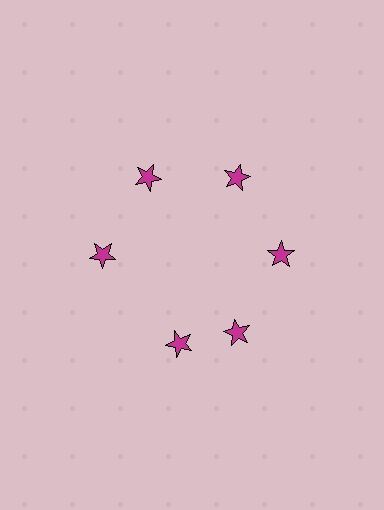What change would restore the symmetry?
The symmetry would be restored by rotating it back into even spacing with its neighbors so that all 6 stars sit at equal angles and equal distance from the center.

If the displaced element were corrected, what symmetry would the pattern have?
It would have 6-fold rotational symmetry — the pattern would map onto itself every 60 degrees.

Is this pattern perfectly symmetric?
No. The 6 magenta stars are arranged in a ring, but one element near the 7 o'clock position is rotated out of alignment along the ring, breaking the 6-fold rotational symmetry.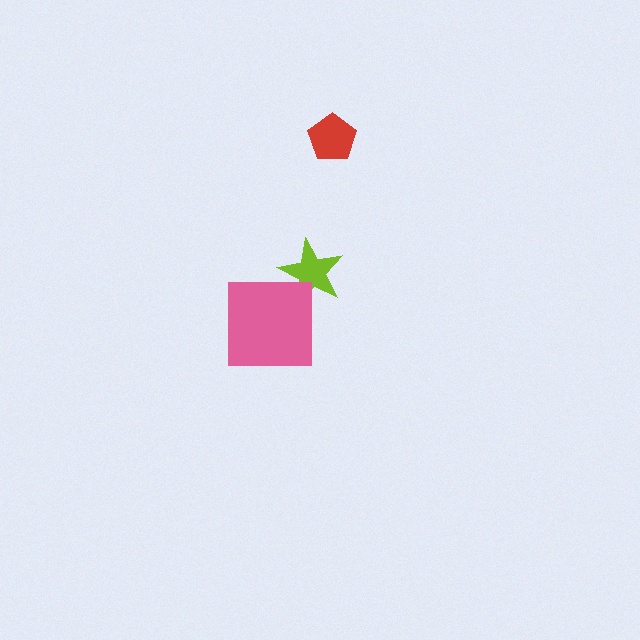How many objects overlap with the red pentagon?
0 objects overlap with the red pentagon.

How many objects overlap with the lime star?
1 object overlaps with the lime star.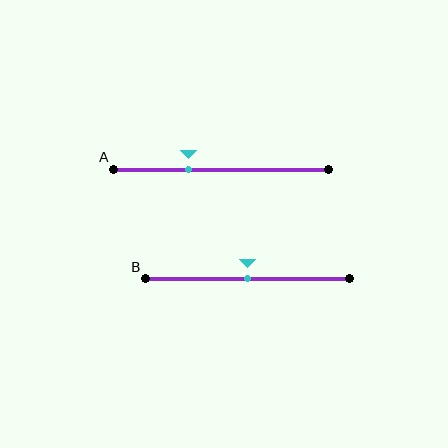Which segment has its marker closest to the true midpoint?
Segment B has its marker closest to the true midpoint.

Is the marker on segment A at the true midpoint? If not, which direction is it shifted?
No, the marker on segment A is shifted to the left by about 15% of the segment length.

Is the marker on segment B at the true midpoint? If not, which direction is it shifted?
Yes, the marker on segment B is at the true midpoint.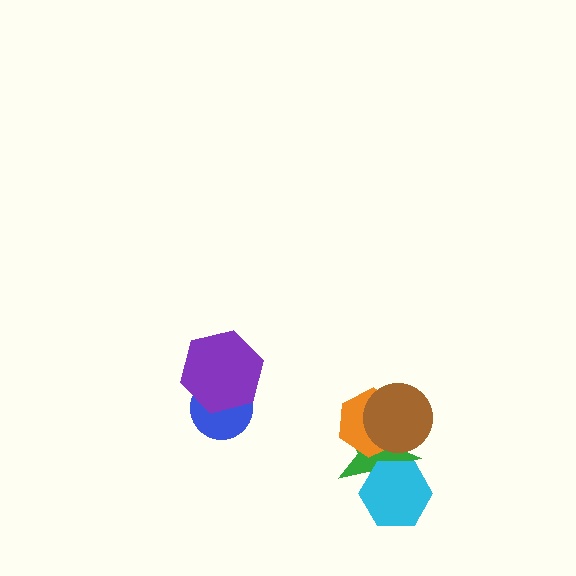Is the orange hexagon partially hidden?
Yes, it is partially covered by another shape.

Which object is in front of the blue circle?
The purple hexagon is in front of the blue circle.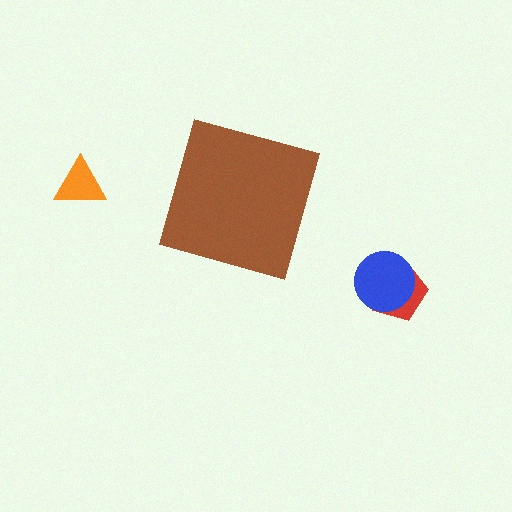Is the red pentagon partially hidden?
No, the red pentagon is fully visible.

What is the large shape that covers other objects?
A brown diamond.